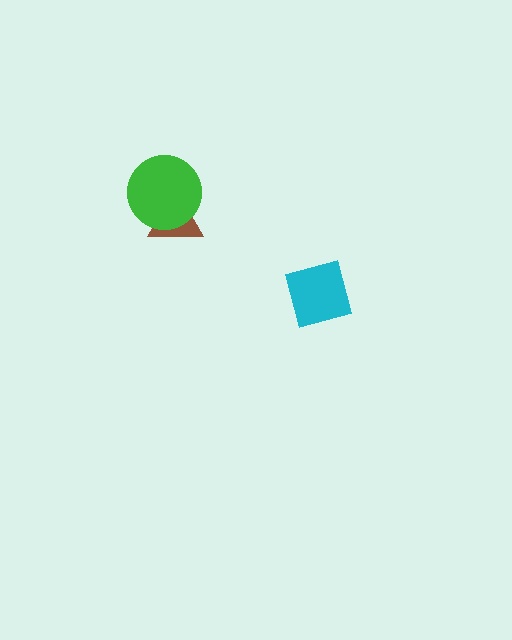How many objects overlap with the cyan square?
0 objects overlap with the cyan square.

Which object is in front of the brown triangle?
The green circle is in front of the brown triangle.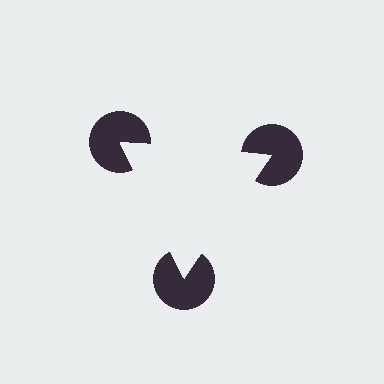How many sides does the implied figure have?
3 sides.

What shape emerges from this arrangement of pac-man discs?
An illusory triangle — its edges are inferred from the aligned wedge cuts in the pac-man discs, not physically drawn.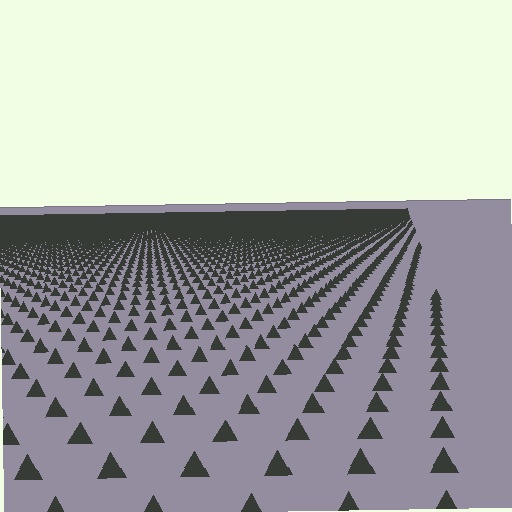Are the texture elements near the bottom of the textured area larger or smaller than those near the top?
Larger. Near the bottom, elements are closer to the viewer and appear at a bigger on-screen size.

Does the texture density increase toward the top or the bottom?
Density increases toward the top.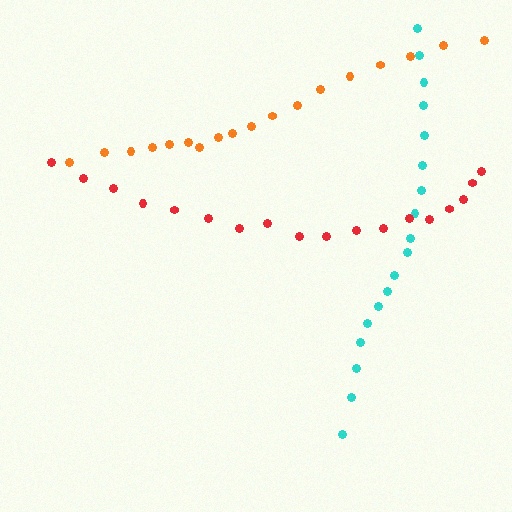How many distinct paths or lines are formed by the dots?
There are 3 distinct paths.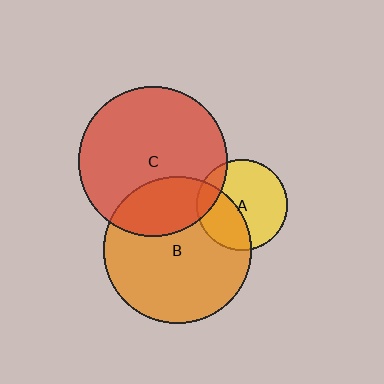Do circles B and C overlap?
Yes.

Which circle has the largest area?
Circle C (red).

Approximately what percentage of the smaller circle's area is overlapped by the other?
Approximately 25%.